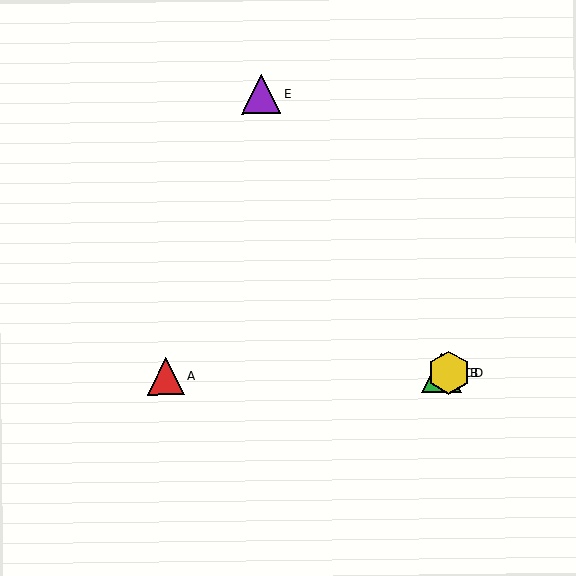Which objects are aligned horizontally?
Objects A, B, C, D are aligned horizontally.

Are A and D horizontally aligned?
Yes, both are at y≈376.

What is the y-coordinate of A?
Object A is at y≈376.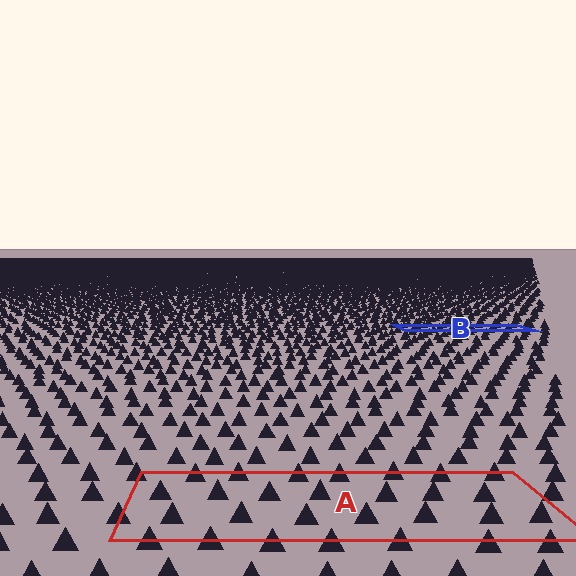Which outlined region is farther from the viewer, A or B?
Region B is farther from the viewer — the texture elements inside it appear smaller and more densely packed.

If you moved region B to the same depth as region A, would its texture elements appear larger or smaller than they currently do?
They would appear larger. At a closer depth, the same texture elements are projected at a bigger on-screen size.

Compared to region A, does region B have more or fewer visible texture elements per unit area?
Region B has more texture elements per unit area — they are packed more densely because it is farther away.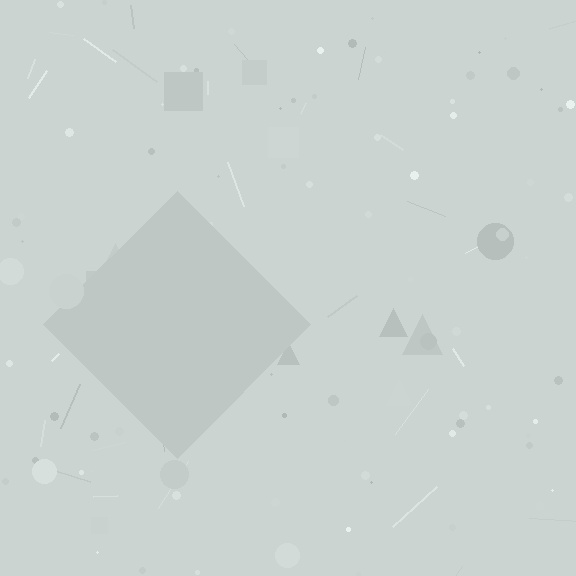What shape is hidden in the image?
A diamond is hidden in the image.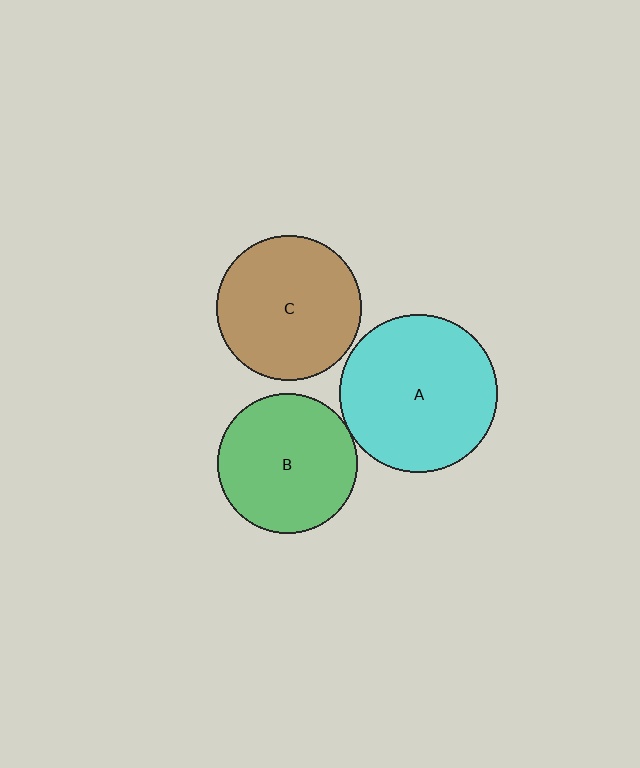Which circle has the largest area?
Circle A (cyan).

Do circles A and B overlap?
Yes.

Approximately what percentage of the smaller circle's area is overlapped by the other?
Approximately 5%.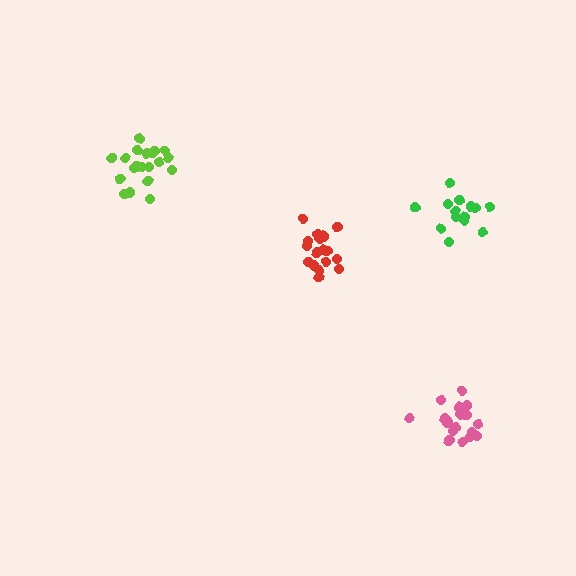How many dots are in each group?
Group 1: 20 dots, Group 2: 20 dots, Group 3: 15 dots, Group 4: 19 dots (74 total).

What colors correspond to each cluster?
The clusters are colored: pink, lime, green, red.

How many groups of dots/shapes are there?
There are 4 groups.